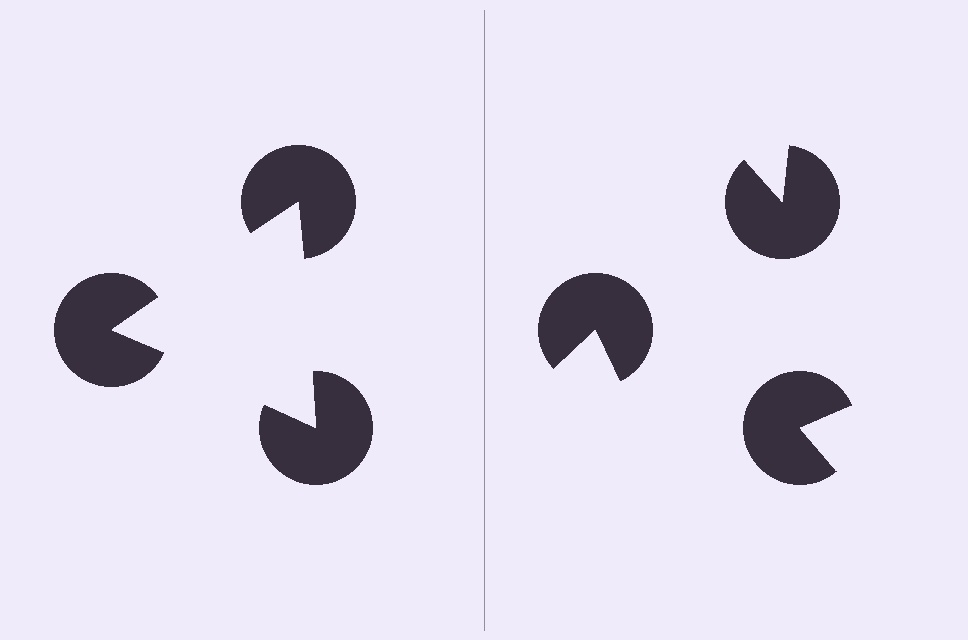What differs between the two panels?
The pac-man discs are positioned identically on both sides; only the wedge orientations differ. On the left they align to a triangle; on the right they are misaligned.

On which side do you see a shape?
An illusory triangle appears on the left side. On the right side the wedge cuts are rotated, so no coherent shape forms.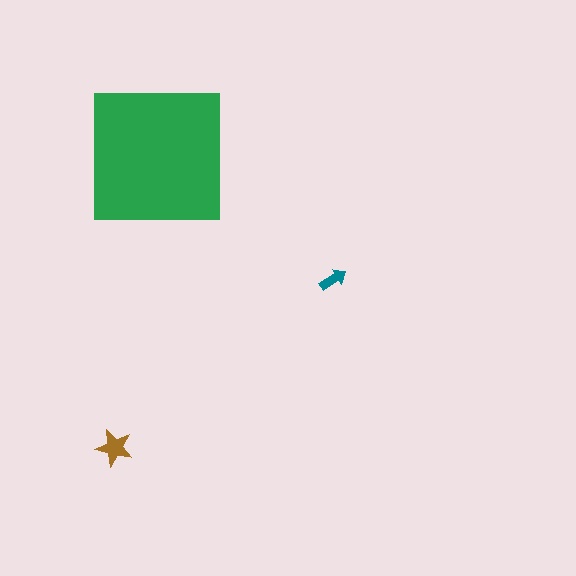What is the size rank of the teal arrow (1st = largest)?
3rd.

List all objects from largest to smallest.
The green square, the brown star, the teal arrow.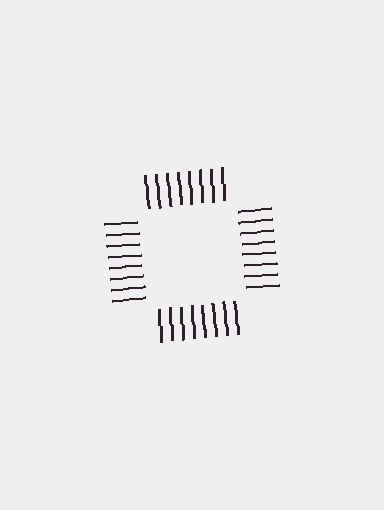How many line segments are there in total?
32 — 8 along each of the 4 edges.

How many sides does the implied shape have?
4 sides — the line-ends trace a square.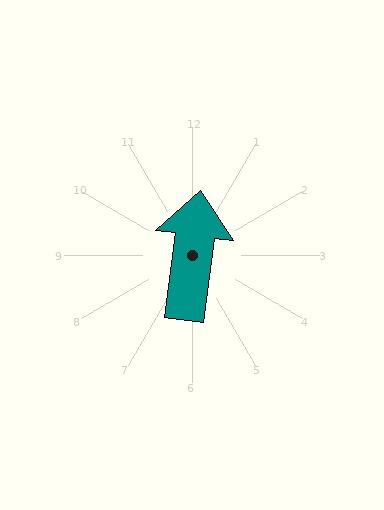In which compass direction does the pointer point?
North.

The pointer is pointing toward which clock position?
Roughly 12 o'clock.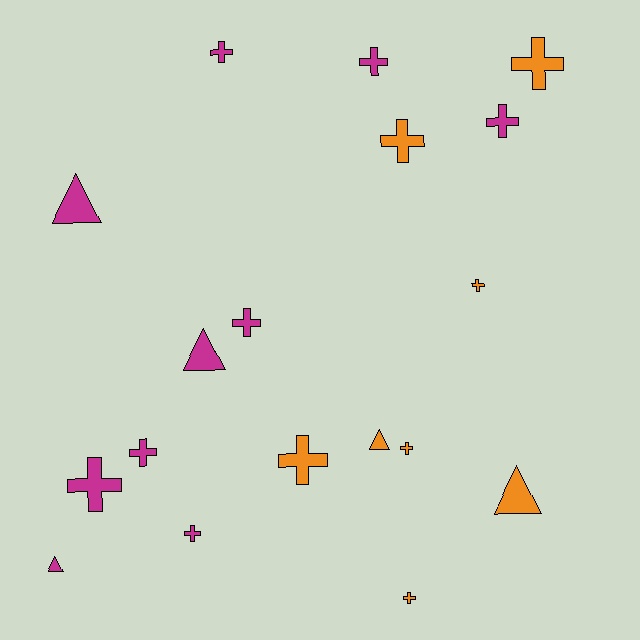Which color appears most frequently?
Magenta, with 10 objects.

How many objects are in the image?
There are 18 objects.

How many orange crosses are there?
There are 6 orange crosses.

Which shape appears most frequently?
Cross, with 13 objects.